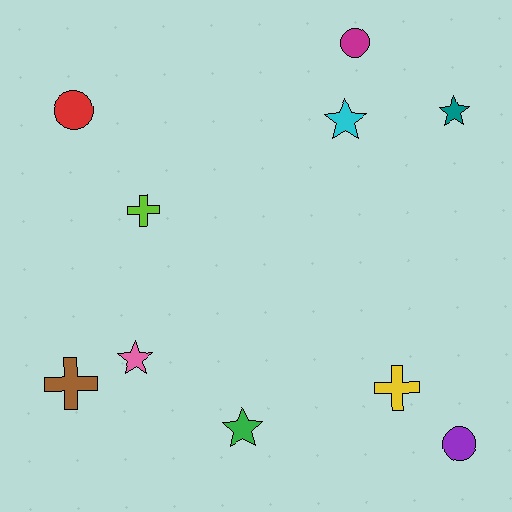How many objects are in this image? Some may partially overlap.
There are 10 objects.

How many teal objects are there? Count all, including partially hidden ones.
There is 1 teal object.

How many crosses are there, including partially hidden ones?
There are 3 crosses.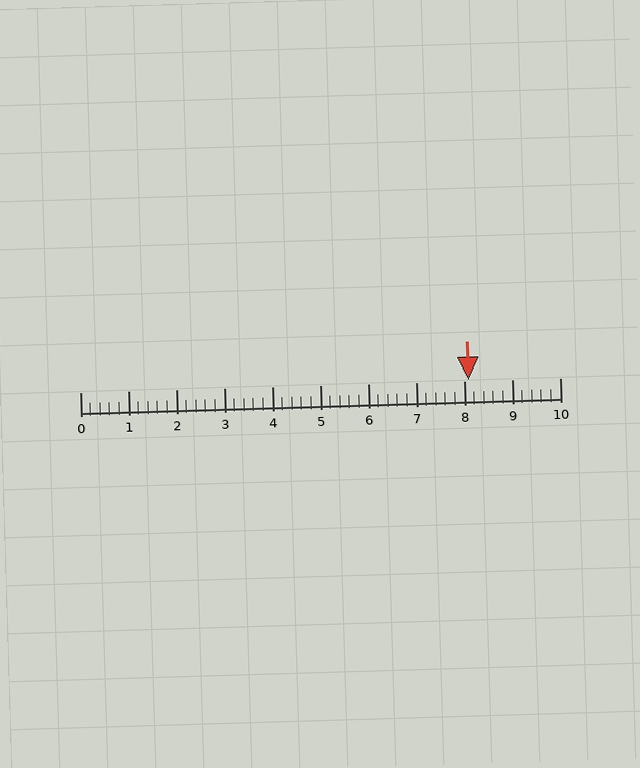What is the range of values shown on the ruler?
The ruler shows values from 0 to 10.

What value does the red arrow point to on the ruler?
The red arrow points to approximately 8.1.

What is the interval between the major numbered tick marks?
The major tick marks are spaced 1 units apart.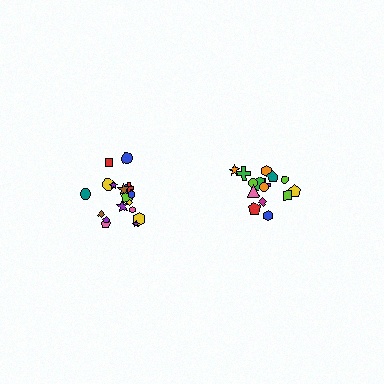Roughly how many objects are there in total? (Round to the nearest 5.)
Roughly 35 objects in total.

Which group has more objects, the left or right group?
The left group.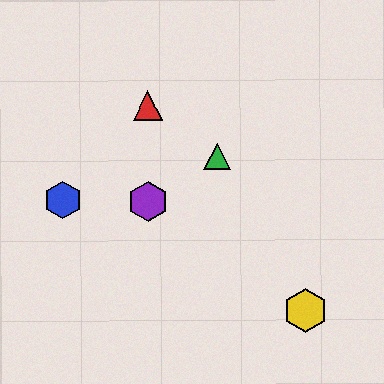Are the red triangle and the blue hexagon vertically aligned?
No, the red triangle is at x≈148 and the blue hexagon is at x≈63.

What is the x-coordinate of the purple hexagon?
The purple hexagon is at x≈148.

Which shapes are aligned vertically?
The red triangle, the purple hexagon are aligned vertically.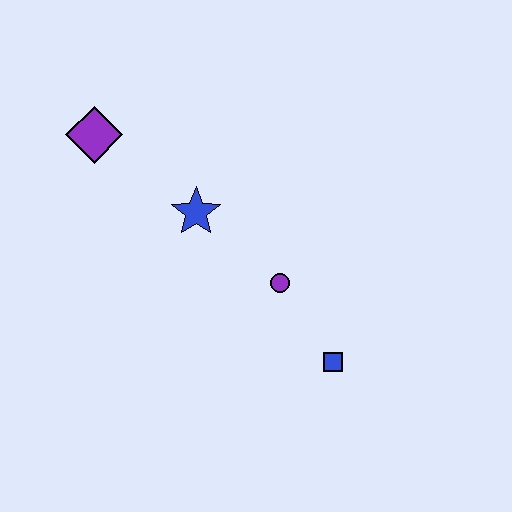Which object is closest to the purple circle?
The blue square is closest to the purple circle.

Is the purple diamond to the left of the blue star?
Yes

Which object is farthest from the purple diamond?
The blue square is farthest from the purple diamond.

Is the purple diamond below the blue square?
No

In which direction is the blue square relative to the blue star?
The blue square is below the blue star.